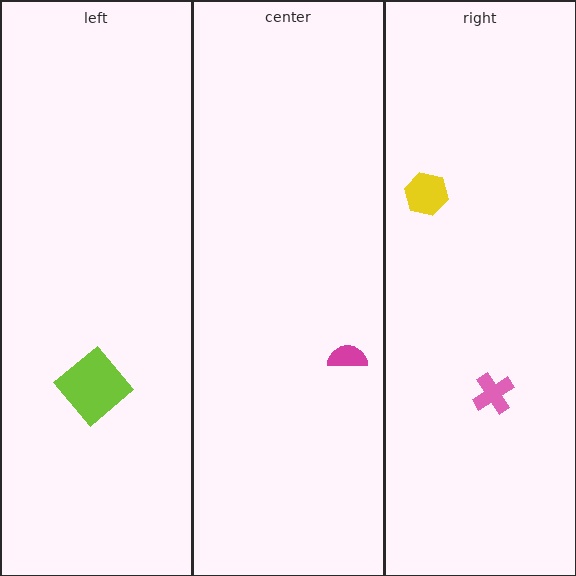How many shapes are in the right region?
2.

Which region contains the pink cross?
The right region.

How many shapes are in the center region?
1.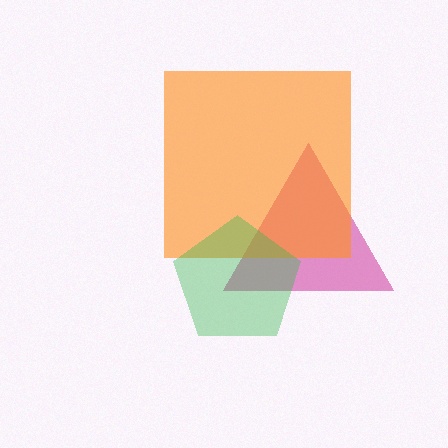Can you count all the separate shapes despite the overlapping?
Yes, there are 3 separate shapes.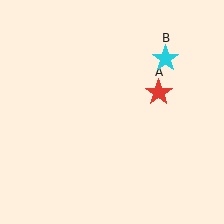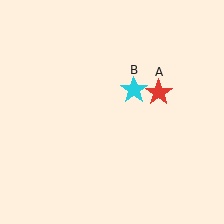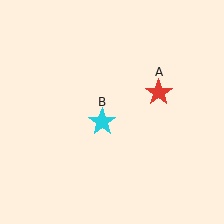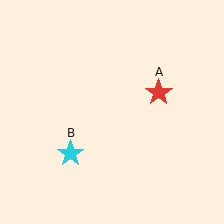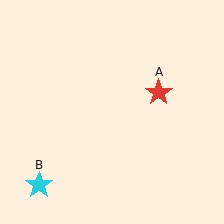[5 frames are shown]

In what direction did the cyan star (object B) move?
The cyan star (object B) moved down and to the left.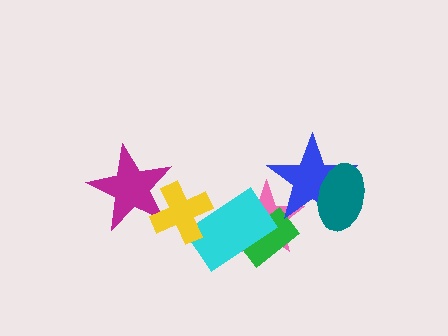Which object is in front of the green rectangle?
The cyan rectangle is in front of the green rectangle.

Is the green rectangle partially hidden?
Yes, it is partially covered by another shape.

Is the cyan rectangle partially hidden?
Yes, it is partially covered by another shape.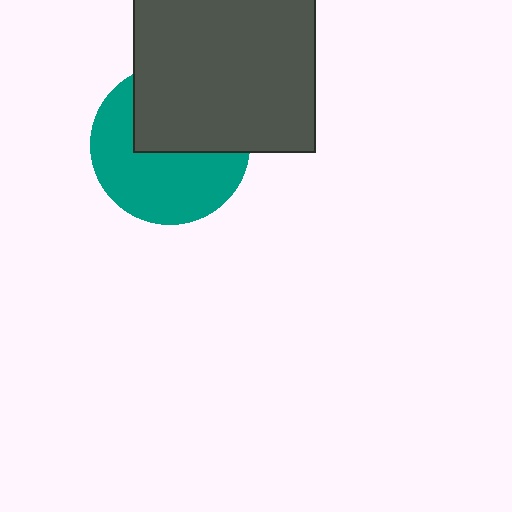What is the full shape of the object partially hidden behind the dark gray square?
The partially hidden object is a teal circle.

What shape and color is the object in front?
The object in front is a dark gray square.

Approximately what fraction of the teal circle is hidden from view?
Roughly 44% of the teal circle is hidden behind the dark gray square.